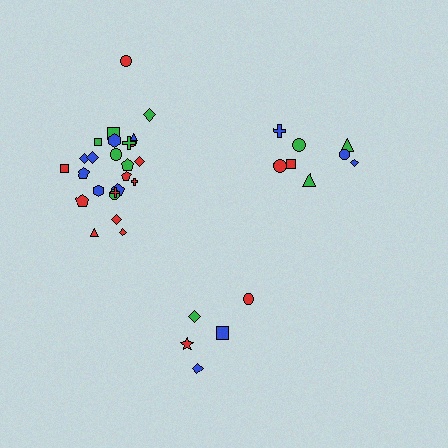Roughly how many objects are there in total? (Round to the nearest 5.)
Roughly 40 objects in total.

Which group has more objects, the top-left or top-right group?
The top-left group.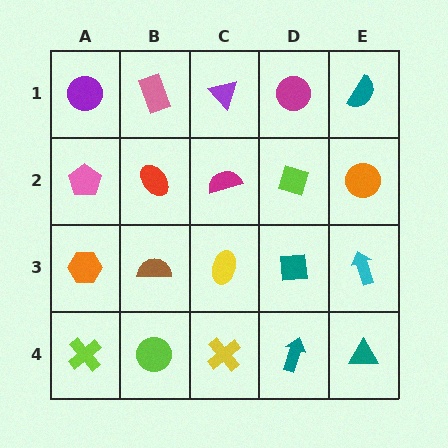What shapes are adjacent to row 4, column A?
An orange hexagon (row 3, column A), a lime circle (row 4, column B).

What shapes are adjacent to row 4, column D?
A teal square (row 3, column D), a yellow cross (row 4, column C), a teal triangle (row 4, column E).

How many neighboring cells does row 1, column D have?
3.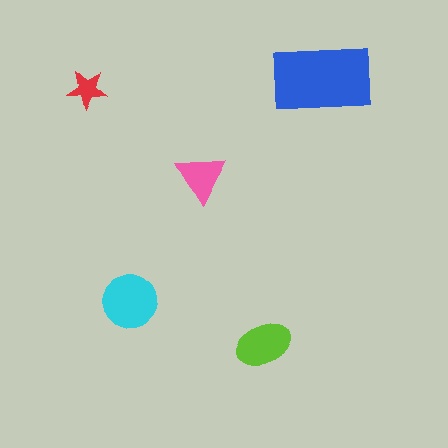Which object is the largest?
The blue rectangle.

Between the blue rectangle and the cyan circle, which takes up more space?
The blue rectangle.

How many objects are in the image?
There are 5 objects in the image.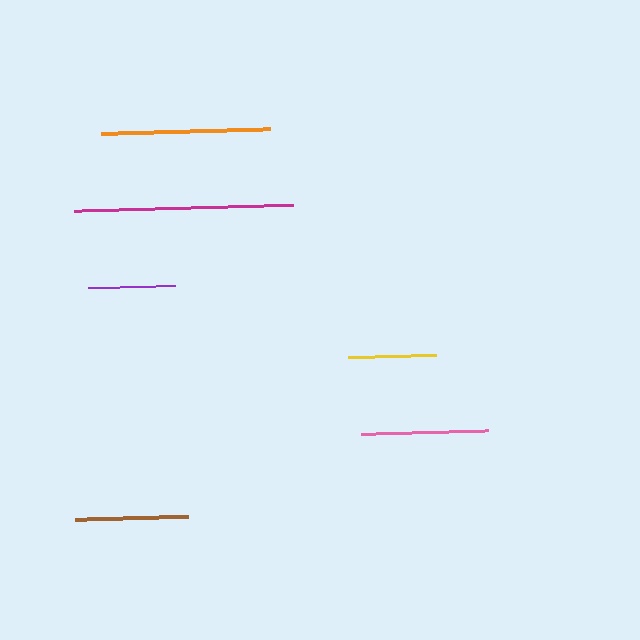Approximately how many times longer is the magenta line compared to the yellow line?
The magenta line is approximately 2.5 times the length of the yellow line.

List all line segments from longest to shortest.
From longest to shortest: magenta, orange, pink, brown, yellow, purple.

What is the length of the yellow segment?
The yellow segment is approximately 87 pixels long.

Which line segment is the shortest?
The purple line is the shortest at approximately 87 pixels.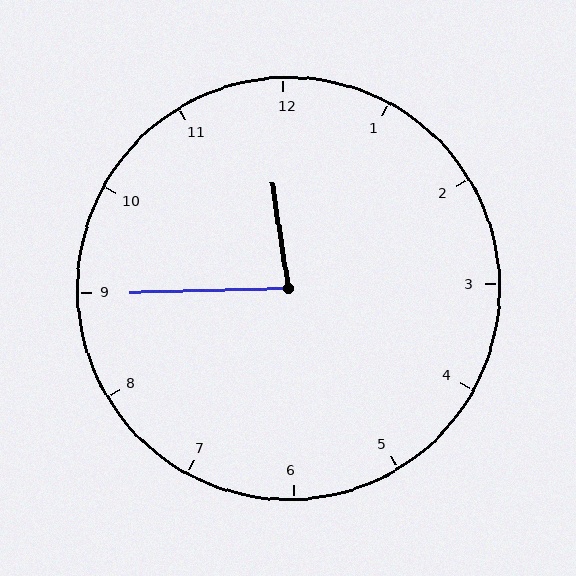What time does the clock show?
11:45.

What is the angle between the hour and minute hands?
Approximately 82 degrees.